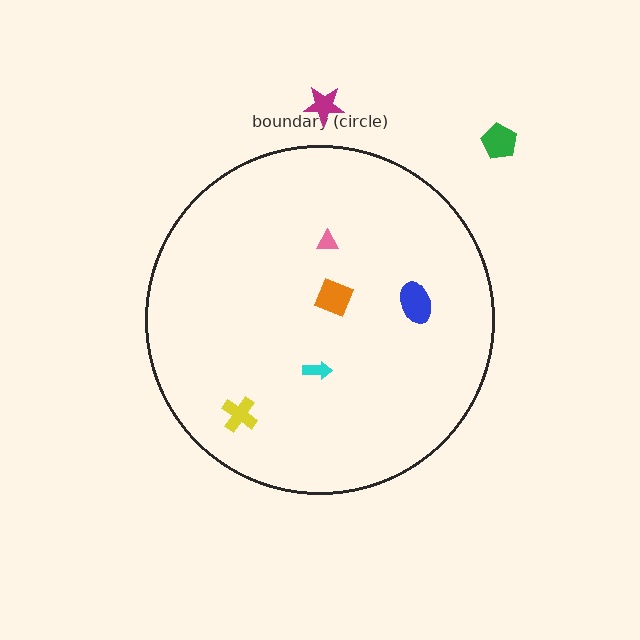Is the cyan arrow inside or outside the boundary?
Inside.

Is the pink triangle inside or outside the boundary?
Inside.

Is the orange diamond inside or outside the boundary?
Inside.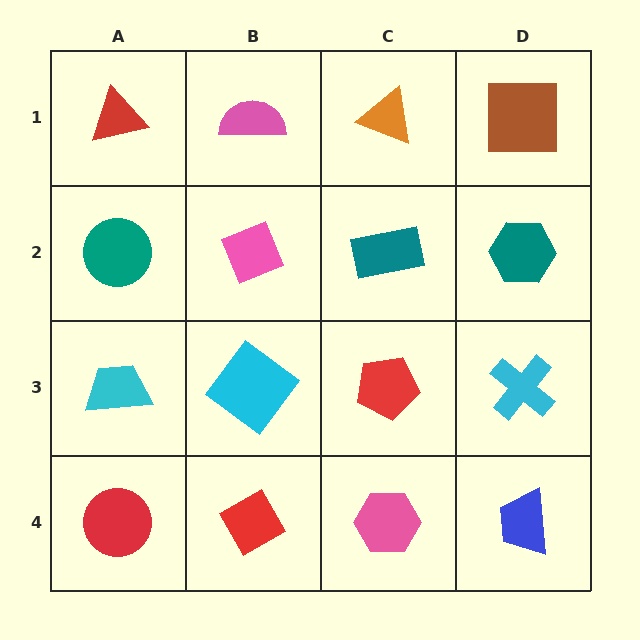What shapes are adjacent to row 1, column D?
A teal hexagon (row 2, column D), an orange triangle (row 1, column C).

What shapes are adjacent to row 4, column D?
A cyan cross (row 3, column D), a pink hexagon (row 4, column C).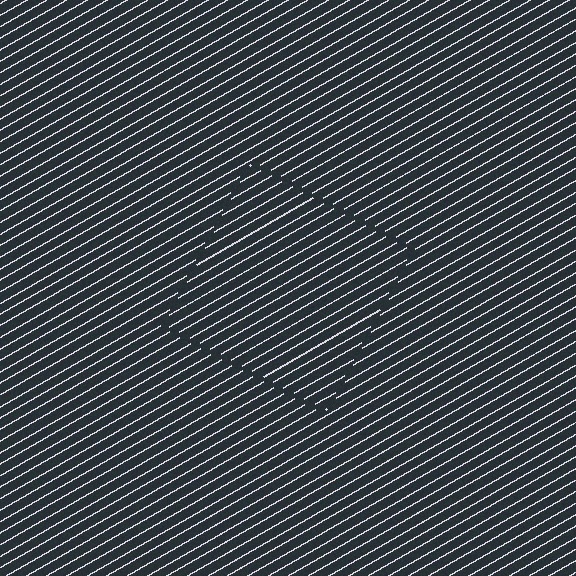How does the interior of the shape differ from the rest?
The interior of the shape contains the same grating, shifted by half a period — the contour is defined by the phase discontinuity where line-ends from the inner and outer gratings abut.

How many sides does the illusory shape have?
4 sides — the line-ends trace a square.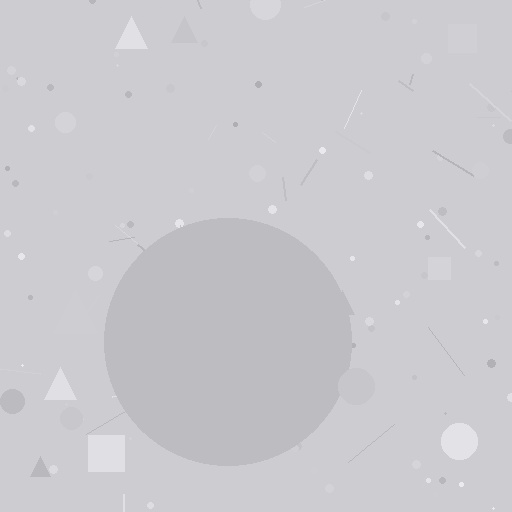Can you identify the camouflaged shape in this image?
The camouflaged shape is a circle.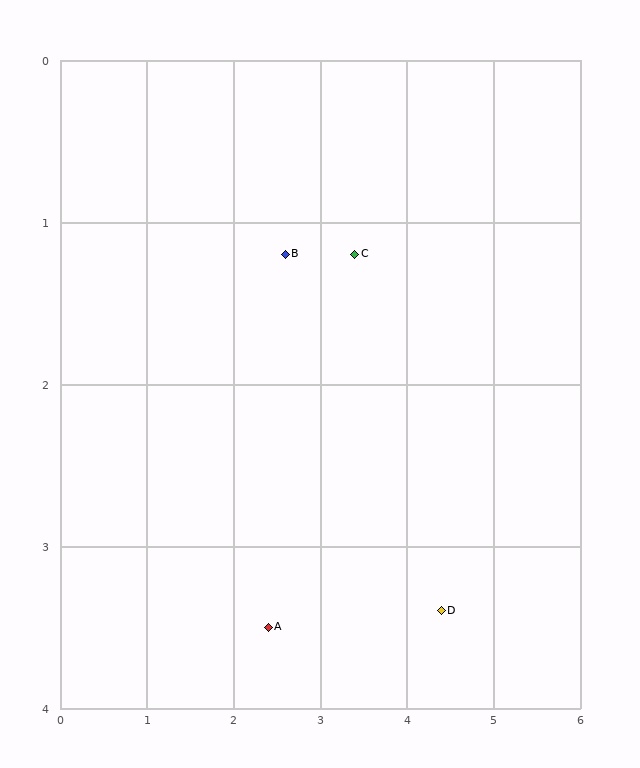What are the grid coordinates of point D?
Point D is at approximately (4.4, 3.4).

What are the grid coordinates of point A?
Point A is at approximately (2.4, 3.5).